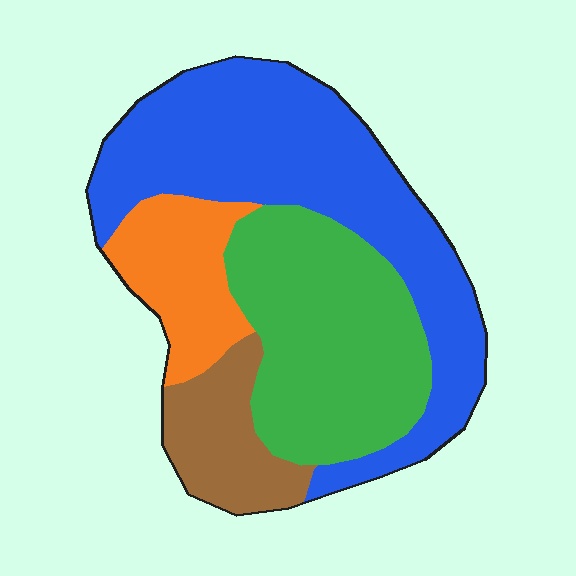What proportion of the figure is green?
Green takes up about one third (1/3) of the figure.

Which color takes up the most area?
Blue, at roughly 45%.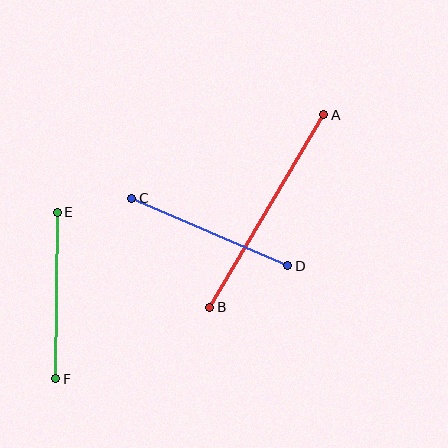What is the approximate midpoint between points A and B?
The midpoint is at approximately (267, 211) pixels.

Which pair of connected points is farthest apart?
Points A and B are farthest apart.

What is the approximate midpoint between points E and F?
The midpoint is at approximately (56, 295) pixels.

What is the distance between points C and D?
The distance is approximately 170 pixels.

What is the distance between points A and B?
The distance is approximately 224 pixels.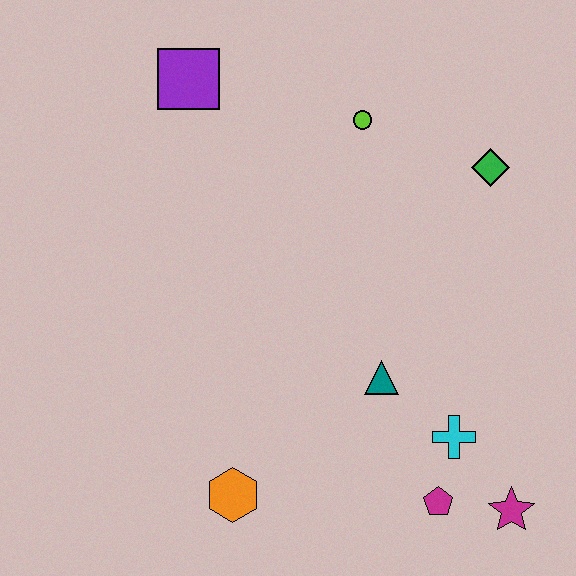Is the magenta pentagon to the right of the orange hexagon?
Yes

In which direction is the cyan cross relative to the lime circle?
The cyan cross is below the lime circle.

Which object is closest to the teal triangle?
The cyan cross is closest to the teal triangle.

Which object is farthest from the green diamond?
The orange hexagon is farthest from the green diamond.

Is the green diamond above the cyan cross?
Yes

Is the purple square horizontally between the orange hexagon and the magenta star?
No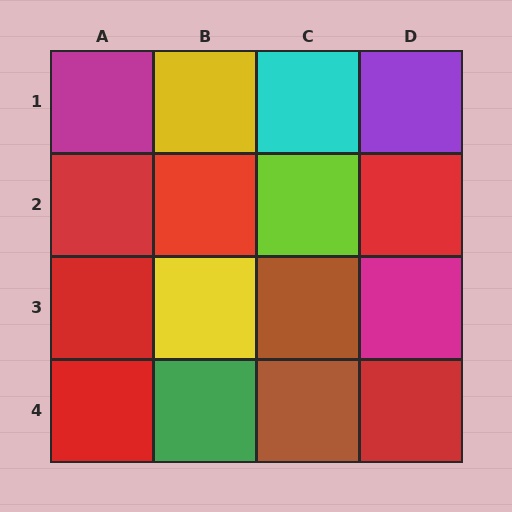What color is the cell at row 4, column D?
Red.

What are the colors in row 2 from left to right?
Red, red, lime, red.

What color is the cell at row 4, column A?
Red.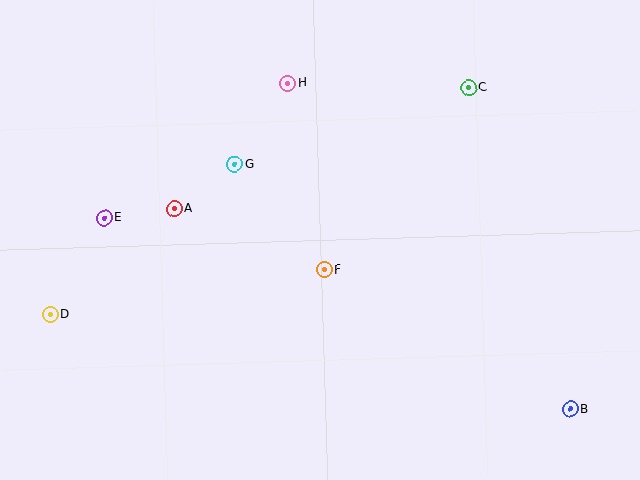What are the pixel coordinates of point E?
Point E is at (105, 218).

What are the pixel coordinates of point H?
Point H is at (288, 83).